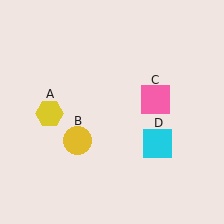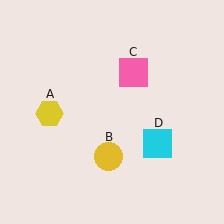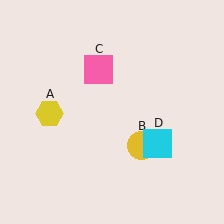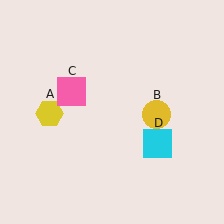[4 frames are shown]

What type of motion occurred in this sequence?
The yellow circle (object B), pink square (object C) rotated counterclockwise around the center of the scene.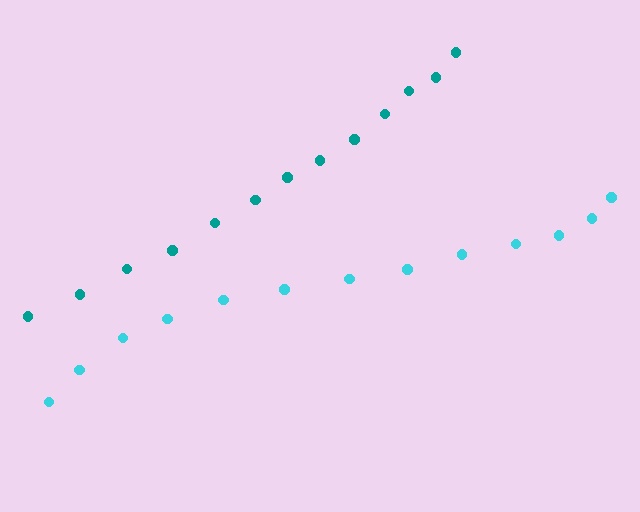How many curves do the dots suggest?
There are 2 distinct paths.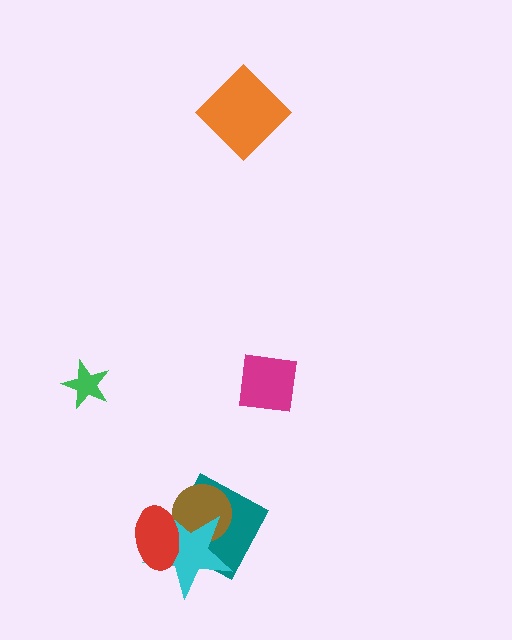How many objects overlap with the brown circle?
3 objects overlap with the brown circle.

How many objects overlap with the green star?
0 objects overlap with the green star.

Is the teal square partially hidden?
Yes, it is partially covered by another shape.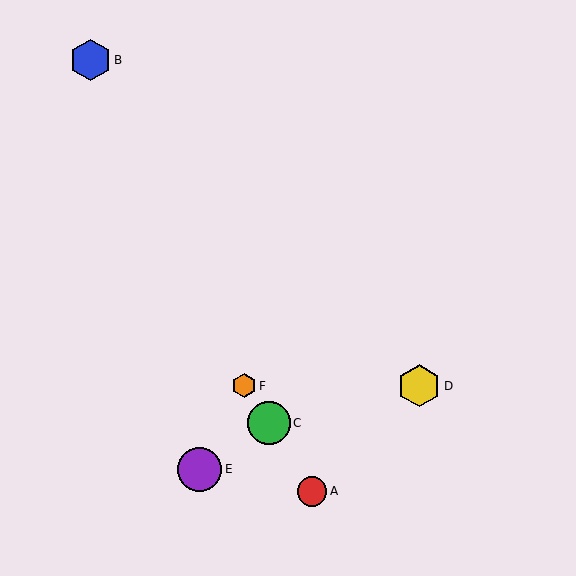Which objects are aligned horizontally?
Objects D, F are aligned horizontally.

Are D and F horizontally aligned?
Yes, both are at y≈386.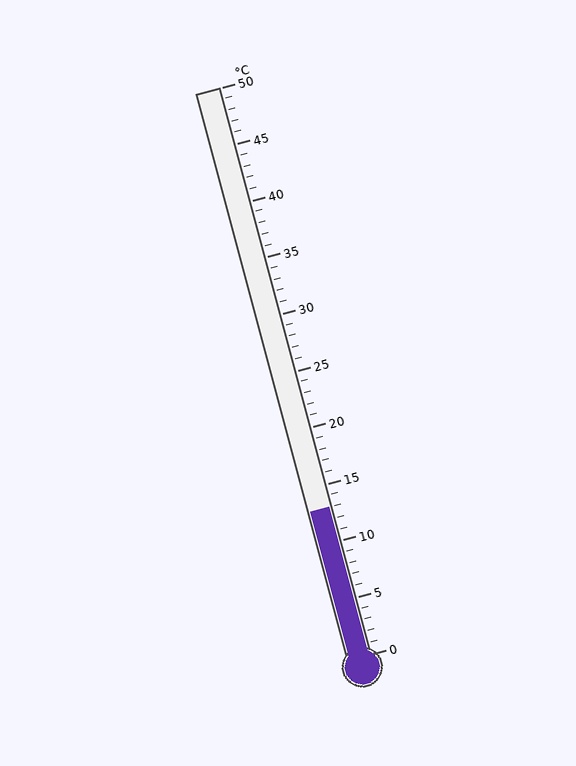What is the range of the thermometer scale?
The thermometer scale ranges from 0°C to 50°C.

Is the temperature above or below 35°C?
The temperature is below 35°C.